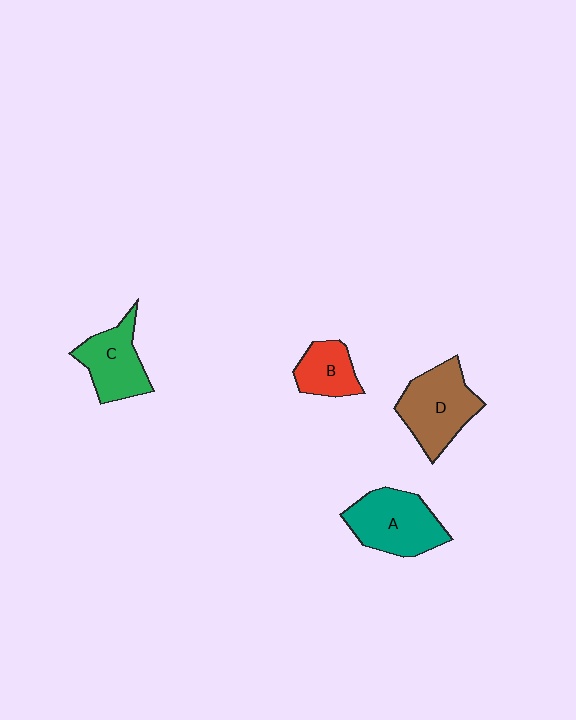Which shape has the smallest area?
Shape B (red).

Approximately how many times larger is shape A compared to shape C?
Approximately 1.2 times.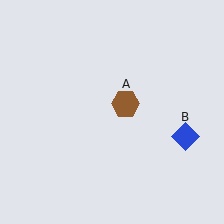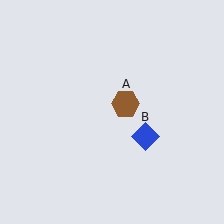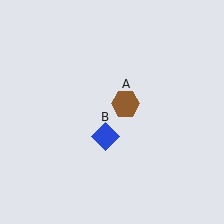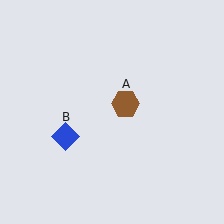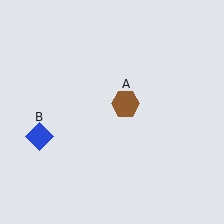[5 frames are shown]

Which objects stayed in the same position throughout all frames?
Brown hexagon (object A) remained stationary.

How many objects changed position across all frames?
1 object changed position: blue diamond (object B).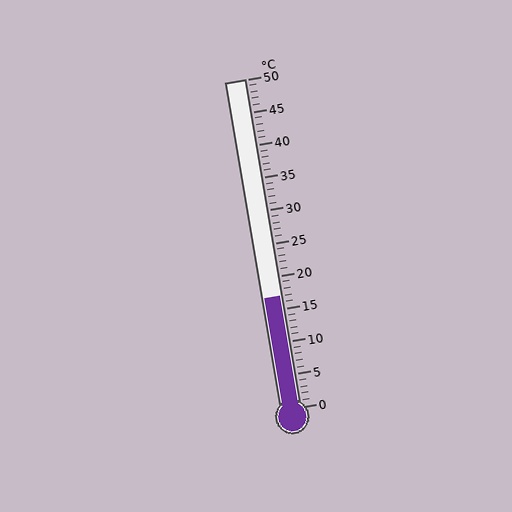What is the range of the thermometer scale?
The thermometer scale ranges from 0°C to 50°C.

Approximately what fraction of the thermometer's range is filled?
The thermometer is filled to approximately 35% of its range.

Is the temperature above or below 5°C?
The temperature is above 5°C.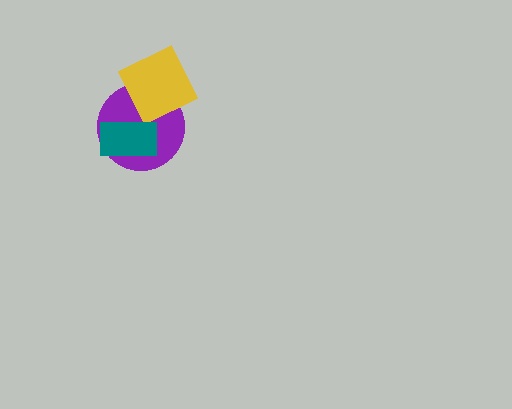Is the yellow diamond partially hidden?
Yes, it is partially covered by another shape.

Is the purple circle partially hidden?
Yes, it is partially covered by another shape.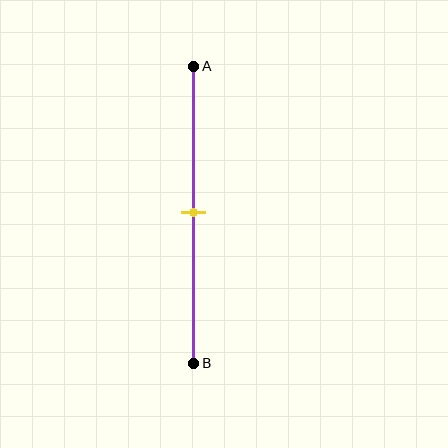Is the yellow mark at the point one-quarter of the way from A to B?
No, the mark is at about 50% from A, not at the 25% one-quarter point.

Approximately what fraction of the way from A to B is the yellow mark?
The yellow mark is approximately 50% of the way from A to B.